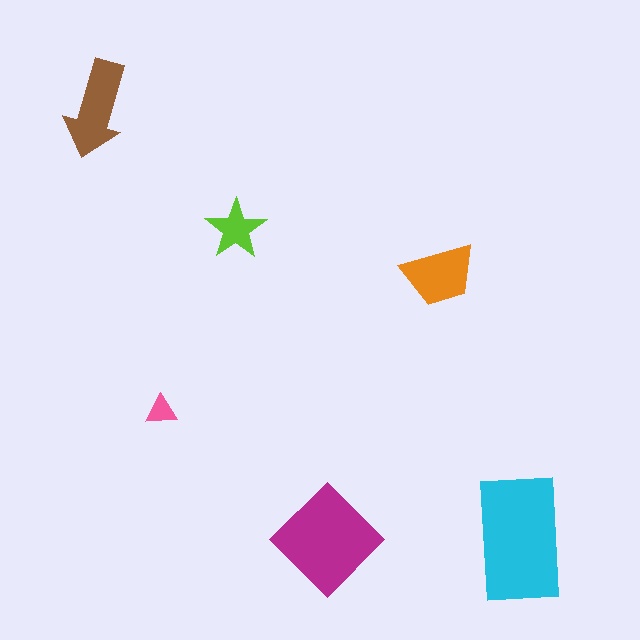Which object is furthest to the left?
The brown arrow is leftmost.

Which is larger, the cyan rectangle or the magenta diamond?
The cyan rectangle.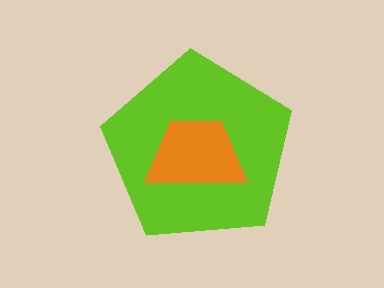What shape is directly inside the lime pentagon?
The orange trapezoid.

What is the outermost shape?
The lime pentagon.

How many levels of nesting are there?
2.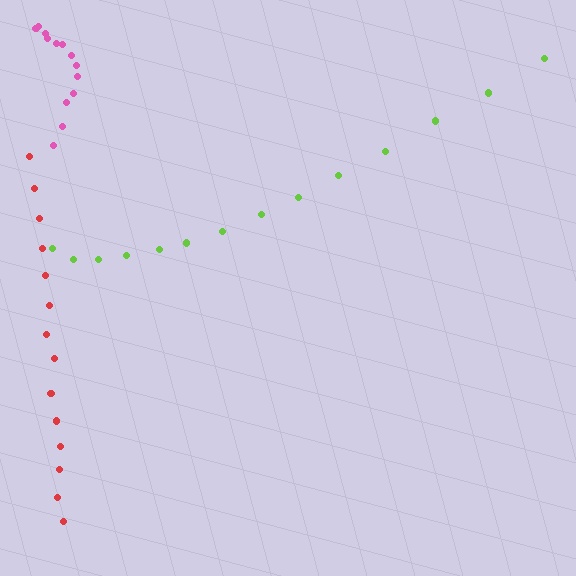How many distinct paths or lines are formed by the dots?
There are 3 distinct paths.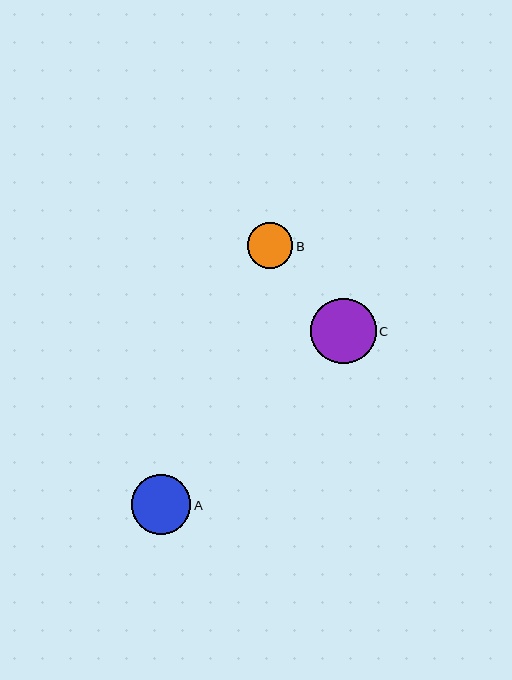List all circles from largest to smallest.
From largest to smallest: C, A, B.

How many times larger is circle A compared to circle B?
Circle A is approximately 1.3 times the size of circle B.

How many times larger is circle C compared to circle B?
Circle C is approximately 1.4 times the size of circle B.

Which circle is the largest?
Circle C is the largest with a size of approximately 66 pixels.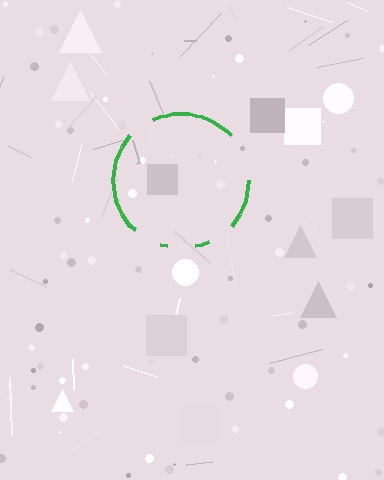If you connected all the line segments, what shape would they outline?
They would outline a circle.